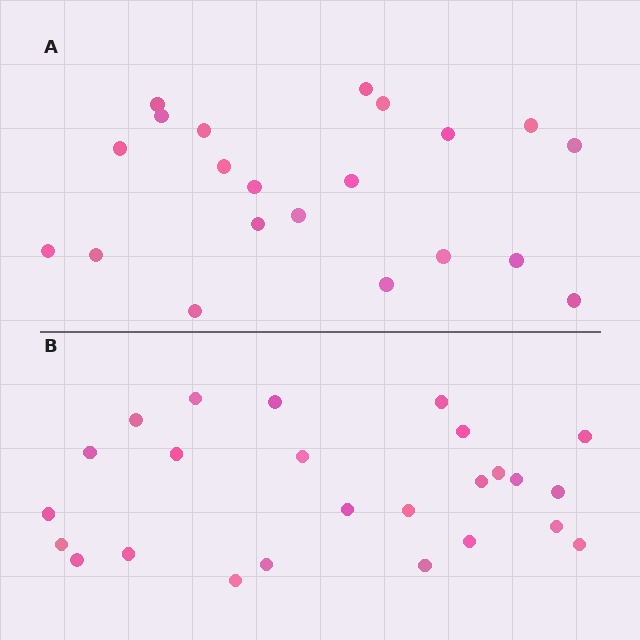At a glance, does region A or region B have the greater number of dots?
Region B (the bottom region) has more dots.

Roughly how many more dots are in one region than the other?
Region B has about 4 more dots than region A.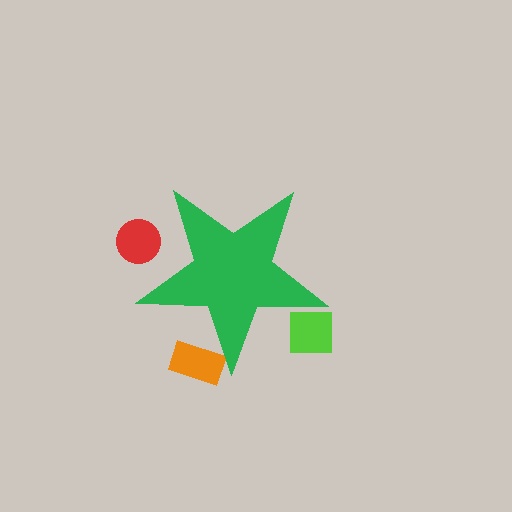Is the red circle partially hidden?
Yes, the red circle is partially hidden behind the green star.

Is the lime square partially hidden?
Yes, the lime square is partially hidden behind the green star.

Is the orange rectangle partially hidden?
Yes, the orange rectangle is partially hidden behind the green star.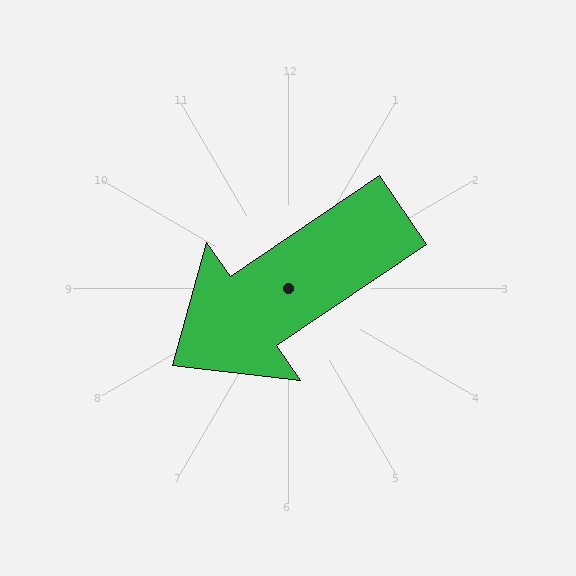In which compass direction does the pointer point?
Southwest.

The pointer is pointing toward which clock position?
Roughly 8 o'clock.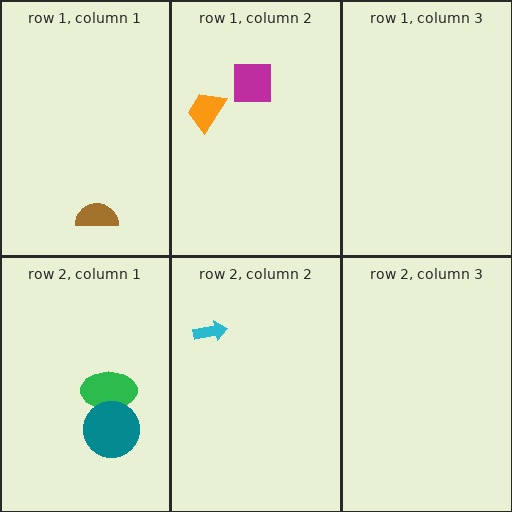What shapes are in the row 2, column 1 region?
The green ellipse, the teal circle.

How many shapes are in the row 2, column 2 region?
1.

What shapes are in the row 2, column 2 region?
The cyan arrow.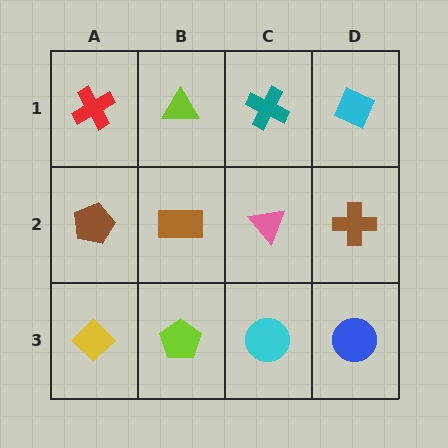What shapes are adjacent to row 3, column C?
A pink triangle (row 2, column C), a lime pentagon (row 3, column B), a blue circle (row 3, column D).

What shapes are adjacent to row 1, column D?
A brown cross (row 2, column D), a teal cross (row 1, column C).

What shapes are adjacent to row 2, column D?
A cyan diamond (row 1, column D), a blue circle (row 3, column D), a pink triangle (row 2, column C).